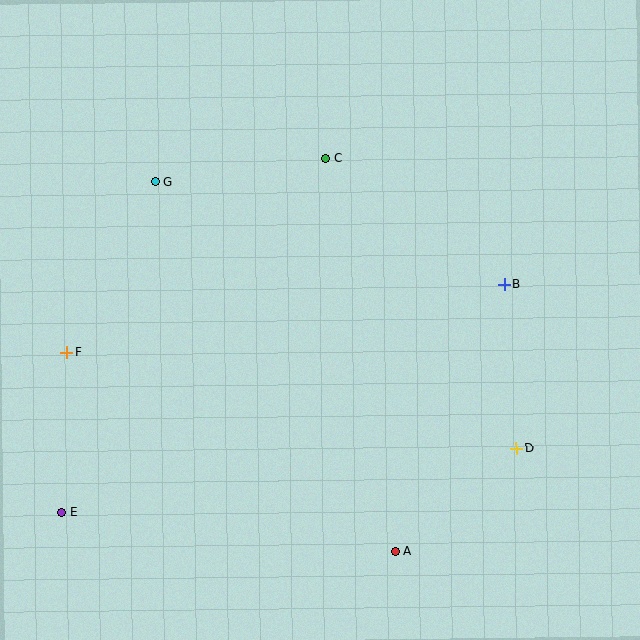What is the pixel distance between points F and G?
The distance between F and G is 192 pixels.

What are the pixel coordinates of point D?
Point D is at (516, 448).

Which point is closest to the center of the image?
Point C at (326, 158) is closest to the center.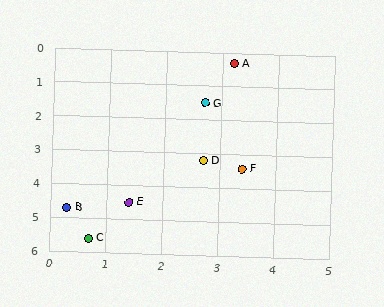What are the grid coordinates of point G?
Point G is at approximately (2.7, 1.5).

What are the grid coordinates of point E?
Point E is at approximately (1.4, 4.5).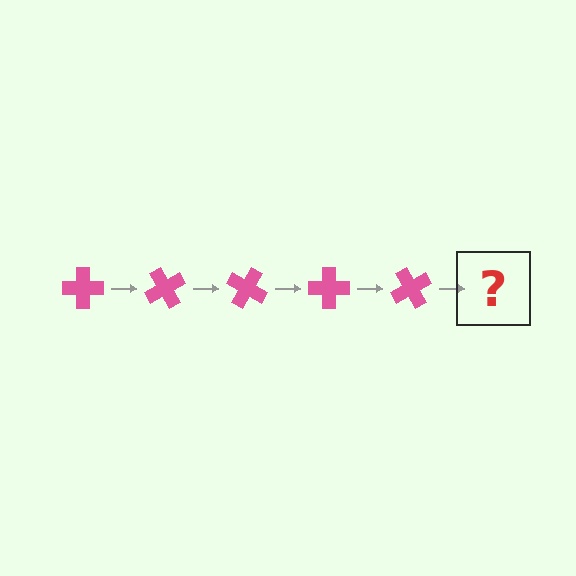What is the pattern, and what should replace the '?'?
The pattern is that the cross rotates 60 degrees each step. The '?' should be a pink cross rotated 300 degrees.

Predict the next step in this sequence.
The next step is a pink cross rotated 300 degrees.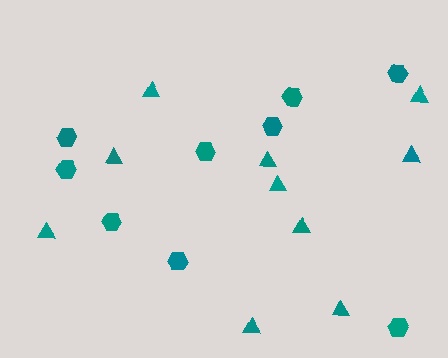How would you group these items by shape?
There are 2 groups: one group of triangles (10) and one group of hexagons (9).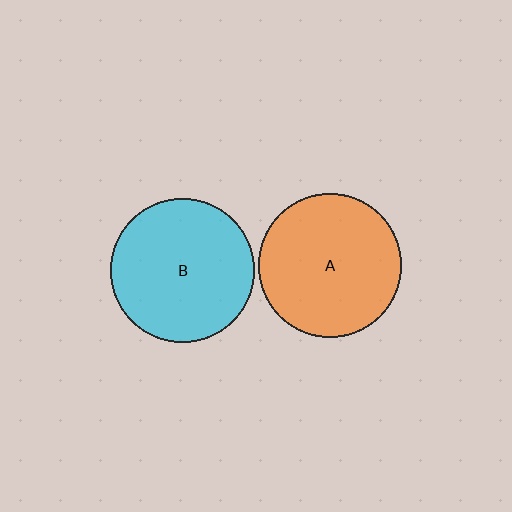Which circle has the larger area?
Circle B (cyan).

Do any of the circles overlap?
No, none of the circles overlap.